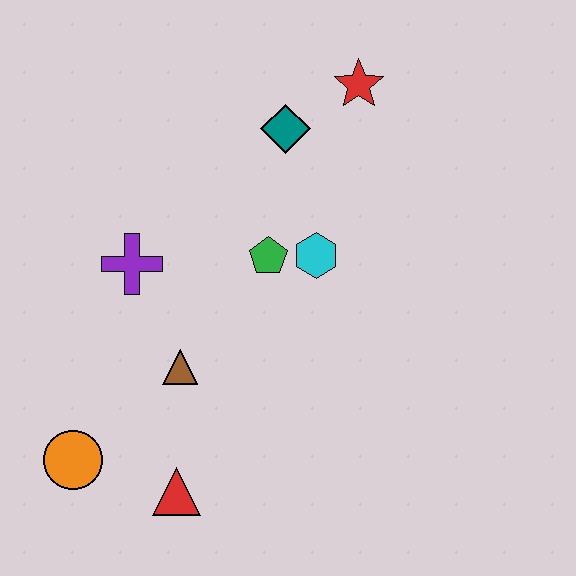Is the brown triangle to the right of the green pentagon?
No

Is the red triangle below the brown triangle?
Yes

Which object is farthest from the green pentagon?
The orange circle is farthest from the green pentagon.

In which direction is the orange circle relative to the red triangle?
The orange circle is to the left of the red triangle.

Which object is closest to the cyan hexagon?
The green pentagon is closest to the cyan hexagon.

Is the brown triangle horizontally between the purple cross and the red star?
Yes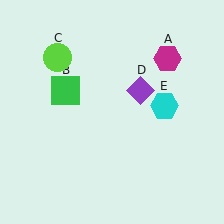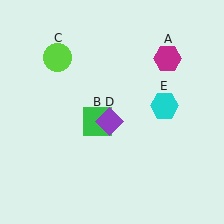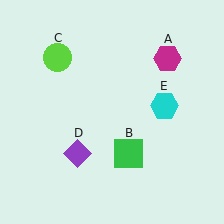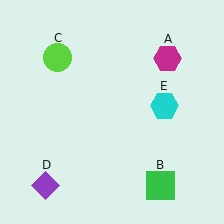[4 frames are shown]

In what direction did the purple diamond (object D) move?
The purple diamond (object D) moved down and to the left.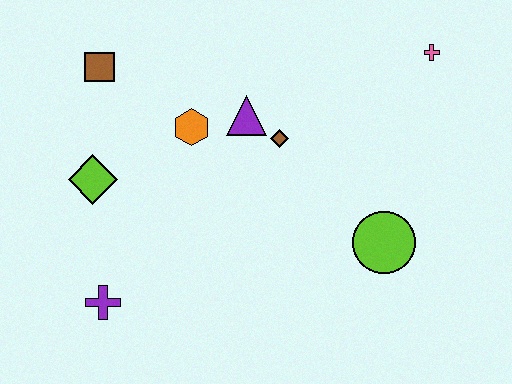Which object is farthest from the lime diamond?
The pink cross is farthest from the lime diamond.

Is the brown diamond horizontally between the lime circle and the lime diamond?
Yes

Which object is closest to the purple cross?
The lime diamond is closest to the purple cross.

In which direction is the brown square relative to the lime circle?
The brown square is to the left of the lime circle.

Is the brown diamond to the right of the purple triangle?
Yes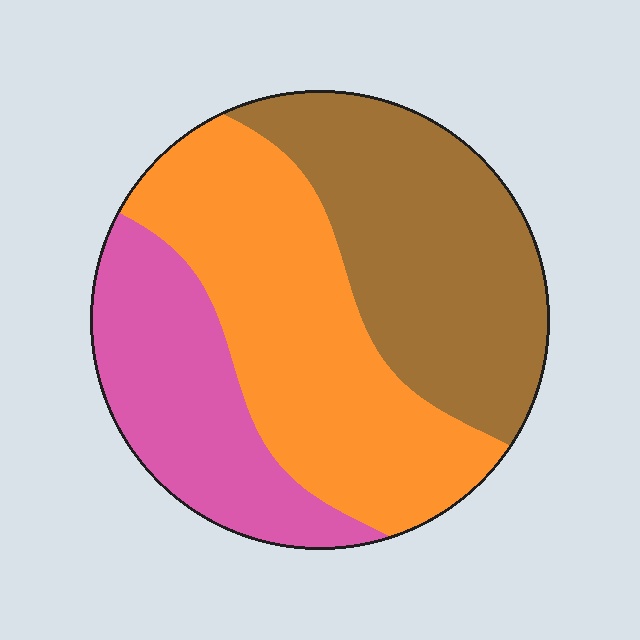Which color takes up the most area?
Orange, at roughly 40%.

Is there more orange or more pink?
Orange.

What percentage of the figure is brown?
Brown covers roughly 35% of the figure.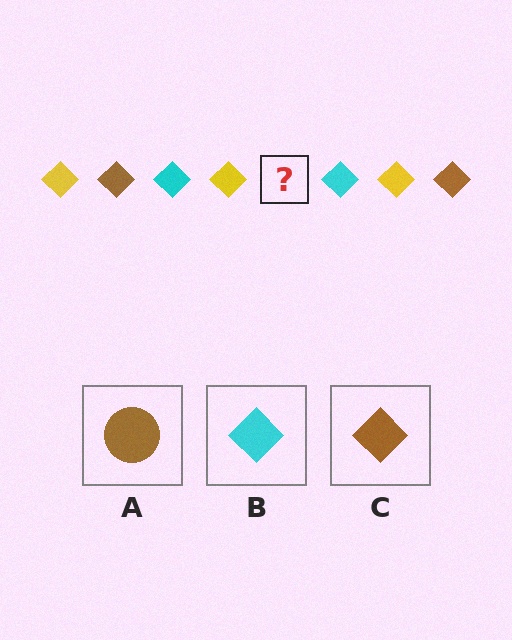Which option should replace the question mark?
Option C.